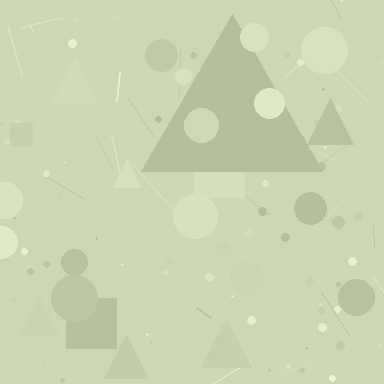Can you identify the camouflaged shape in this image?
The camouflaged shape is a triangle.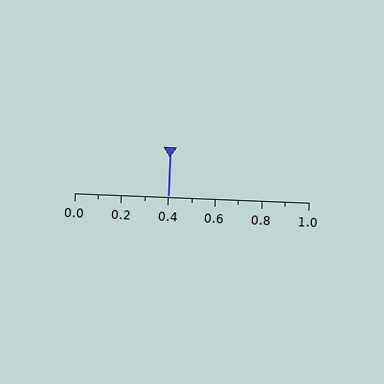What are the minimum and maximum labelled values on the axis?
The axis runs from 0.0 to 1.0.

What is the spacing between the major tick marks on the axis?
The major ticks are spaced 0.2 apart.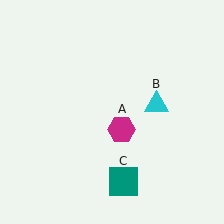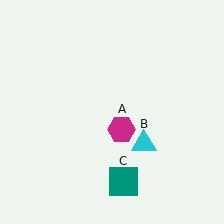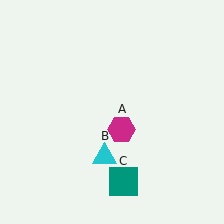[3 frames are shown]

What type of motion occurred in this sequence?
The cyan triangle (object B) rotated clockwise around the center of the scene.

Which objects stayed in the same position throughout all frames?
Magenta hexagon (object A) and teal square (object C) remained stationary.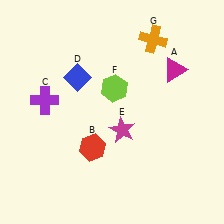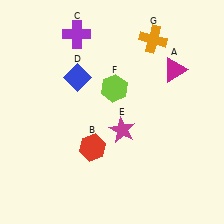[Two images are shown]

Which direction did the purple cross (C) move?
The purple cross (C) moved up.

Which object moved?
The purple cross (C) moved up.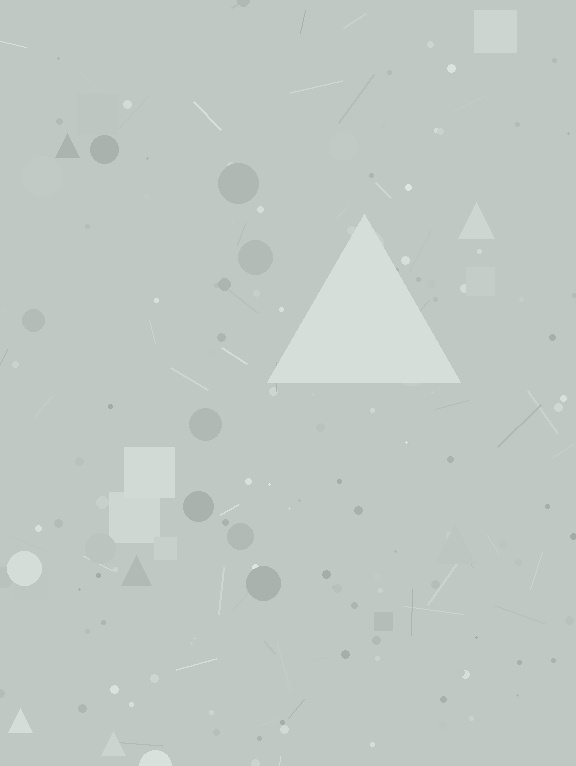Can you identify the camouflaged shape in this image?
The camouflaged shape is a triangle.